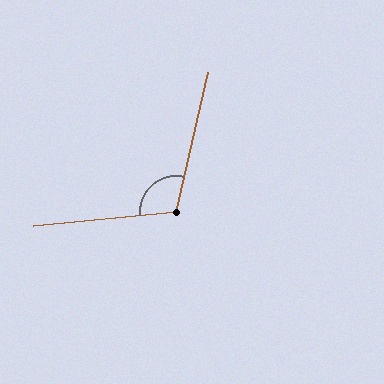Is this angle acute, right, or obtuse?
It is obtuse.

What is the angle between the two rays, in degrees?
Approximately 109 degrees.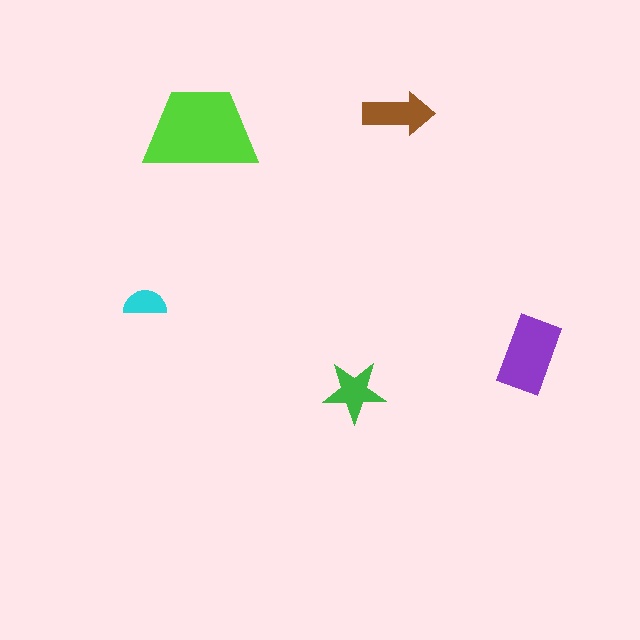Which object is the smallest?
The cyan semicircle.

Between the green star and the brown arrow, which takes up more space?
The brown arrow.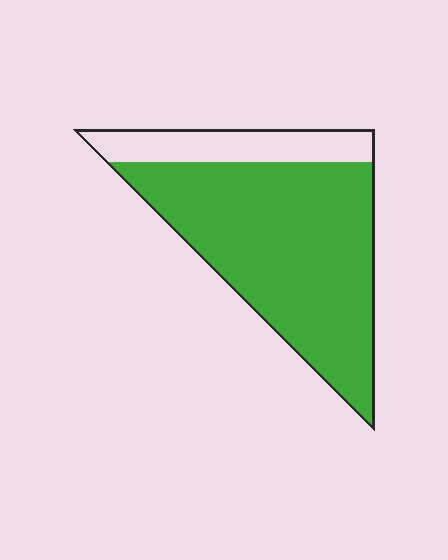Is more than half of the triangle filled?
Yes.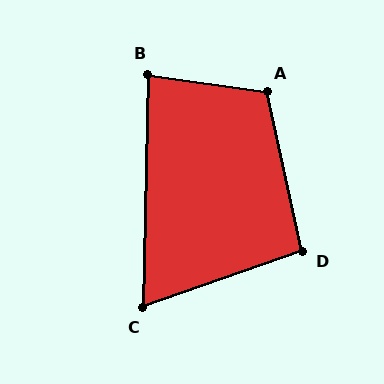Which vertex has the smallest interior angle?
C, at approximately 69 degrees.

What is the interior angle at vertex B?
Approximately 83 degrees (acute).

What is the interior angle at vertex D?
Approximately 97 degrees (obtuse).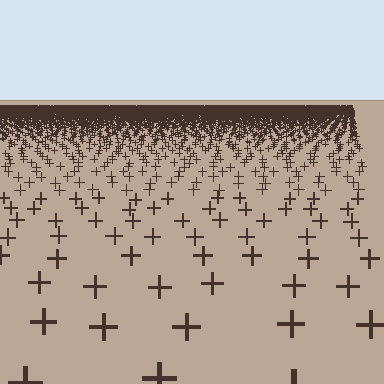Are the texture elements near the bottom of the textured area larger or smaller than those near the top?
Larger. Near the bottom, elements are closer to the viewer and appear at a bigger on-screen size.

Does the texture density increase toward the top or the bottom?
Density increases toward the top.